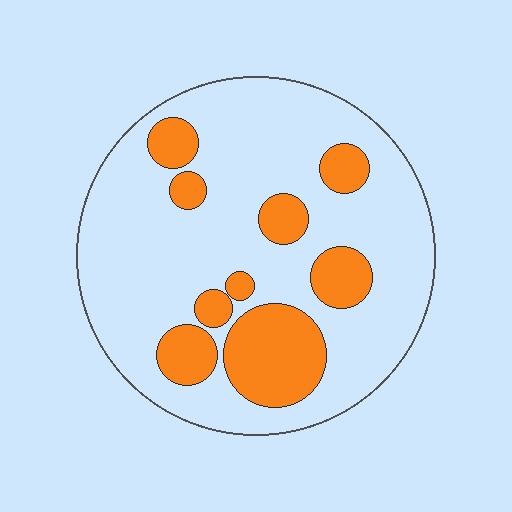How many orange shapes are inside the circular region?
9.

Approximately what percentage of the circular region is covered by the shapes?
Approximately 25%.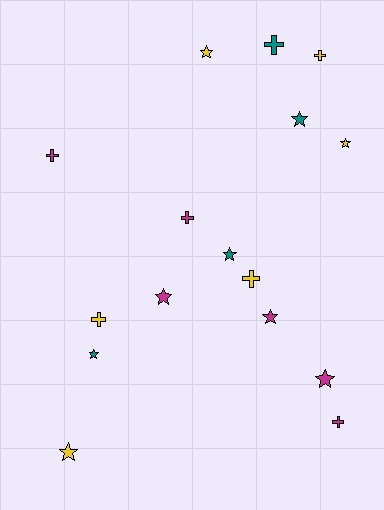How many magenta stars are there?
There are 3 magenta stars.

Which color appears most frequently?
Yellow, with 6 objects.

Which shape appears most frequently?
Star, with 9 objects.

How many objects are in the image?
There are 16 objects.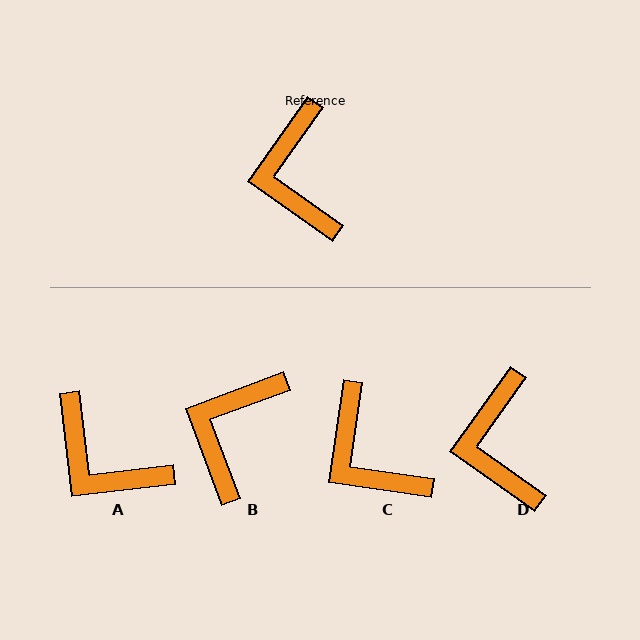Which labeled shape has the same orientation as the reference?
D.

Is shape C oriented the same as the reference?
No, it is off by about 27 degrees.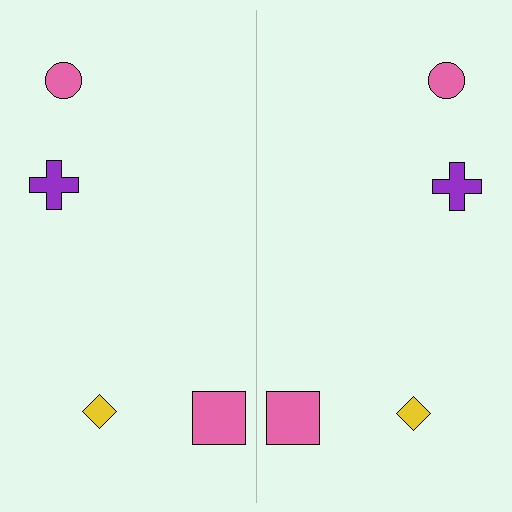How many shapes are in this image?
There are 8 shapes in this image.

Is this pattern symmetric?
Yes, this pattern has bilateral (reflection) symmetry.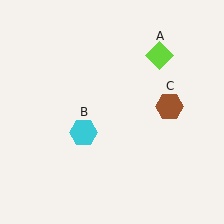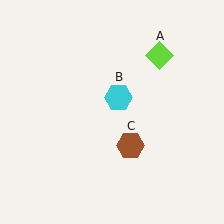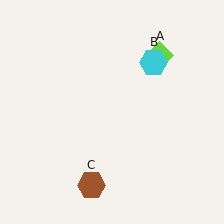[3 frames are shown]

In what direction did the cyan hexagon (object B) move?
The cyan hexagon (object B) moved up and to the right.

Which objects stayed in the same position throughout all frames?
Lime diamond (object A) remained stationary.